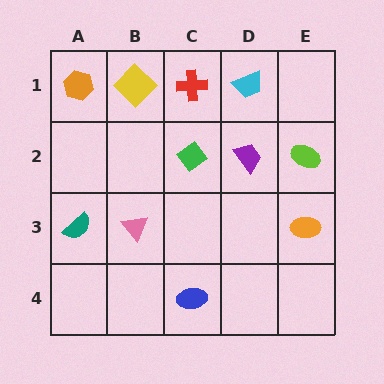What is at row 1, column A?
An orange hexagon.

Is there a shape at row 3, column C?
No, that cell is empty.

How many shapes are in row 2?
3 shapes.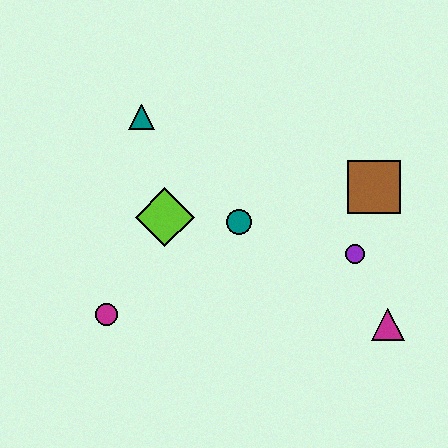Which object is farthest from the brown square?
The magenta circle is farthest from the brown square.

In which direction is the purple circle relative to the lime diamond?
The purple circle is to the right of the lime diamond.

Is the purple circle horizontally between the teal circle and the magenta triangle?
Yes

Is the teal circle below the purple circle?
No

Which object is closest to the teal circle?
The lime diamond is closest to the teal circle.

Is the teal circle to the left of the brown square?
Yes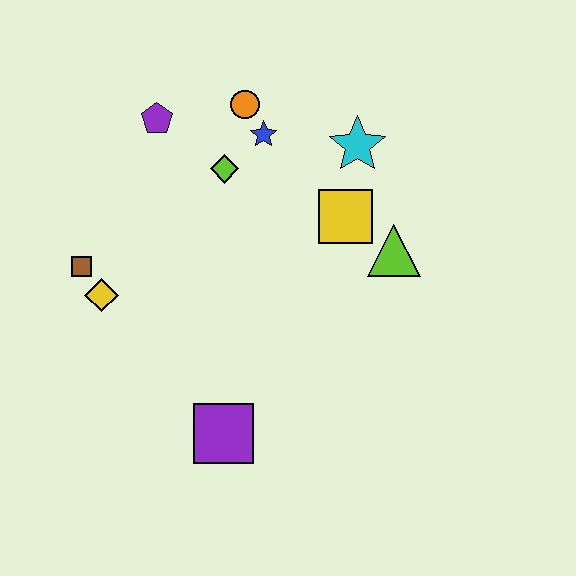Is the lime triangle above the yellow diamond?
Yes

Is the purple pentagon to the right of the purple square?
No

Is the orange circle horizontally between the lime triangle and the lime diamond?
Yes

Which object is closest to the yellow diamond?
The brown square is closest to the yellow diamond.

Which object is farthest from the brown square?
The lime triangle is farthest from the brown square.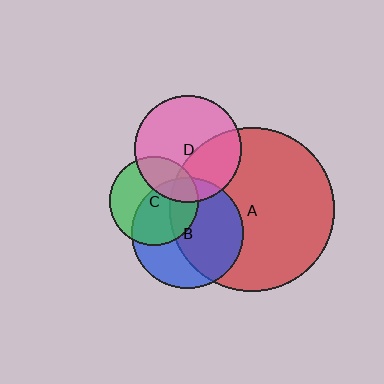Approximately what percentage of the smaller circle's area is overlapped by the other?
Approximately 55%.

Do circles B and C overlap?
Yes.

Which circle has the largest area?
Circle A (red).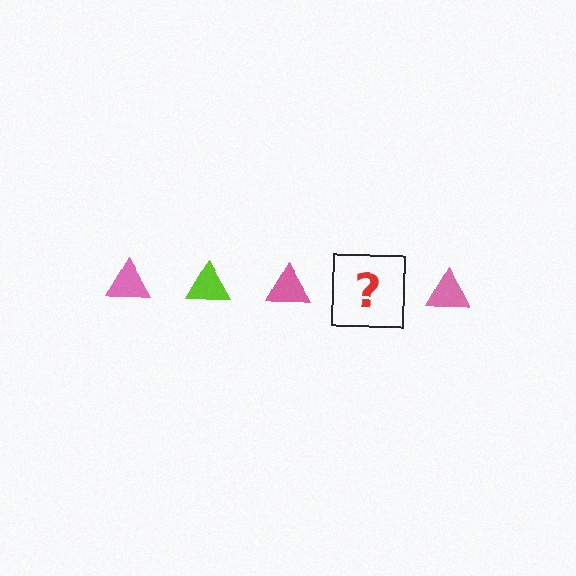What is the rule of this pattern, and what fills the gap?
The rule is that the pattern cycles through pink, lime triangles. The gap should be filled with a lime triangle.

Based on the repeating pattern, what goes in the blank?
The blank should be a lime triangle.